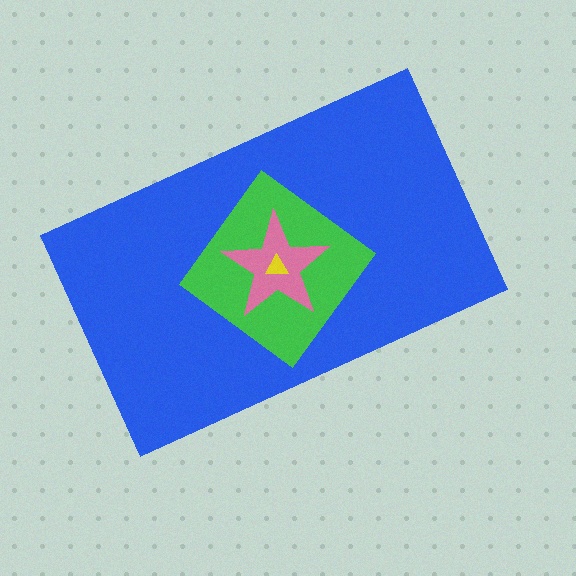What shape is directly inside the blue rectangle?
The green diamond.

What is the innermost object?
The yellow triangle.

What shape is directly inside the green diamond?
The pink star.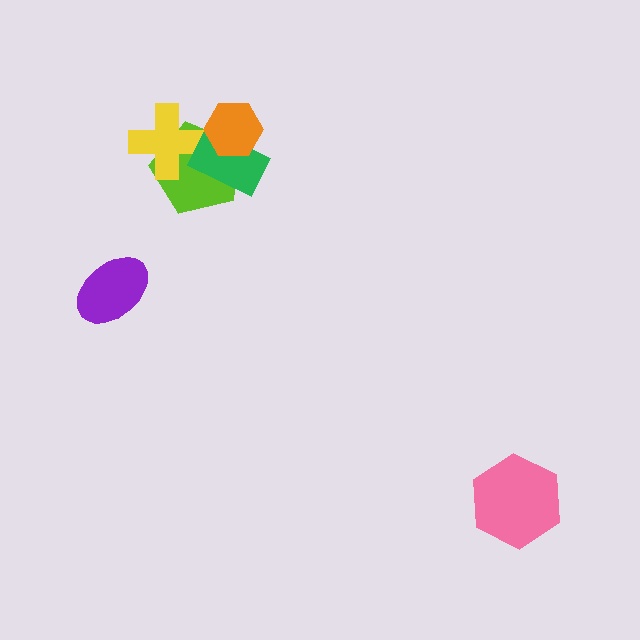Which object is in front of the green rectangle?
The orange hexagon is in front of the green rectangle.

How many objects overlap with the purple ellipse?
0 objects overlap with the purple ellipse.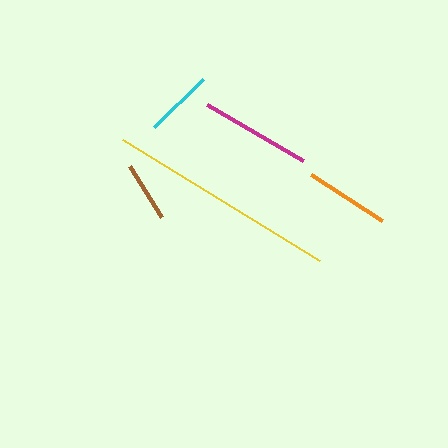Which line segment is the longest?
The yellow line is the longest at approximately 231 pixels.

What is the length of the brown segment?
The brown segment is approximately 60 pixels long.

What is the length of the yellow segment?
The yellow segment is approximately 231 pixels long.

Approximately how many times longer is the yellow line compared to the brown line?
The yellow line is approximately 3.8 times the length of the brown line.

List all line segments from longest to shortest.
From longest to shortest: yellow, magenta, orange, cyan, brown.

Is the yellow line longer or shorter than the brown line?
The yellow line is longer than the brown line.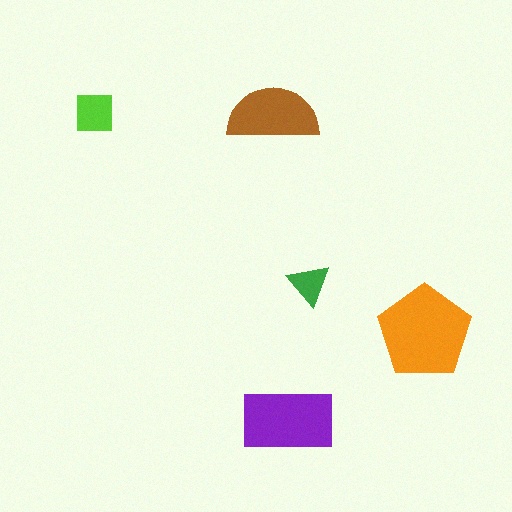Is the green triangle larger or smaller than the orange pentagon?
Smaller.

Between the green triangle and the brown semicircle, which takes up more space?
The brown semicircle.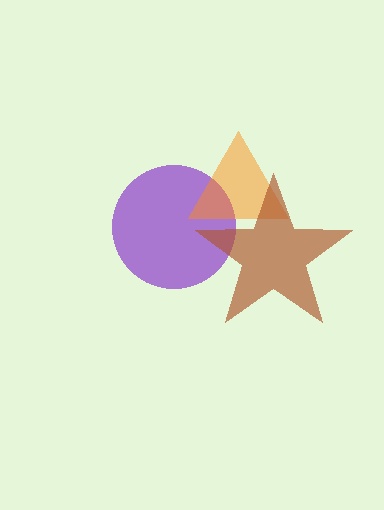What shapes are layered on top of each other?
The layered shapes are: a purple circle, an orange triangle, a brown star.